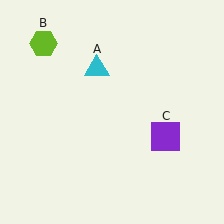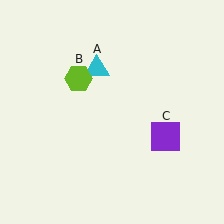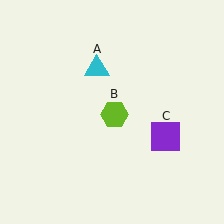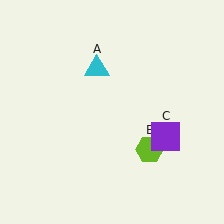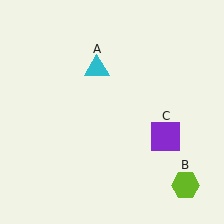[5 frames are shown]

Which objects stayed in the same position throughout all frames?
Cyan triangle (object A) and purple square (object C) remained stationary.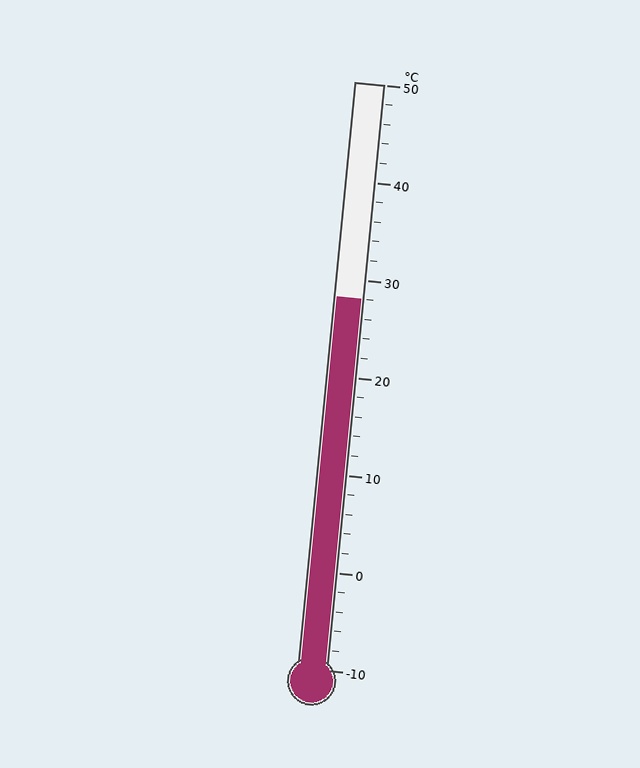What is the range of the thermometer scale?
The thermometer scale ranges from -10°C to 50°C.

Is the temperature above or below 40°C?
The temperature is below 40°C.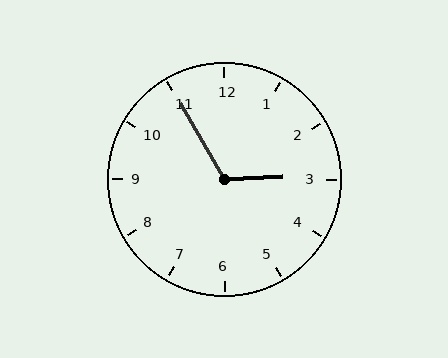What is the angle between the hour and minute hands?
Approximately 118 degrees.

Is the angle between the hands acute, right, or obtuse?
It is obtuse.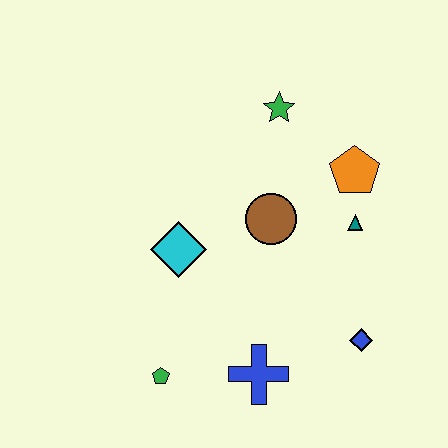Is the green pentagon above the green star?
No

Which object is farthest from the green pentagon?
The green star is farthest from the green pentagon.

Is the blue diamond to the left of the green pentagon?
No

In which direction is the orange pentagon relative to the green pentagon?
The orange pentagon is above the green pentagon.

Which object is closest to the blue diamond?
The blue cross is closest to the blue diamond.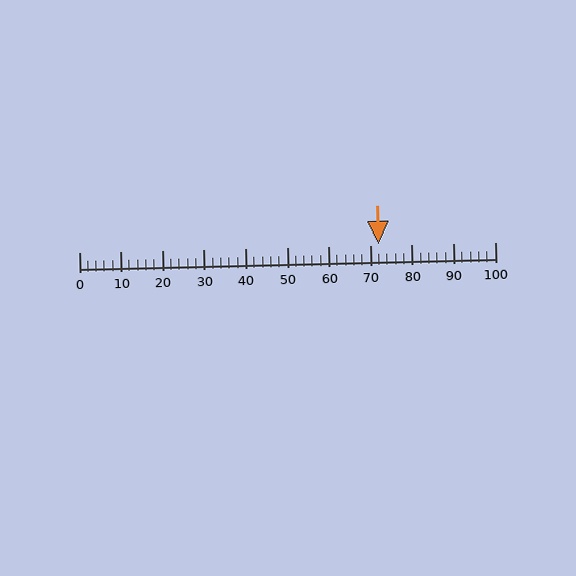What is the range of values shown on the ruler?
The ruler shows values from 0 to 100.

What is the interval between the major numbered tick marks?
The major tick marks are spaced 10 units apart.